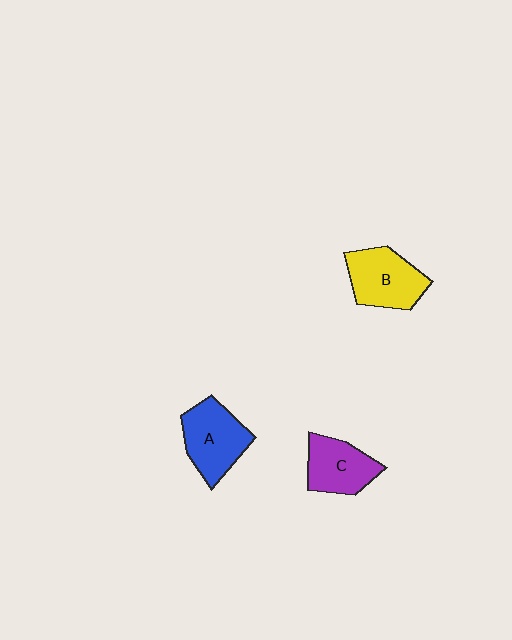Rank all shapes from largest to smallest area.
From largest to smallest: A (blue), B (yellow), C (purple).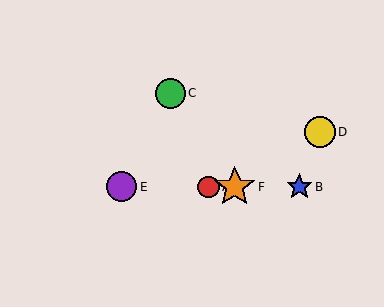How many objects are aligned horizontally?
4 objects (A, B, E, F) are aligned horizontally.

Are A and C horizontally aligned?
No, A is at y≈187 and C is at y≈93.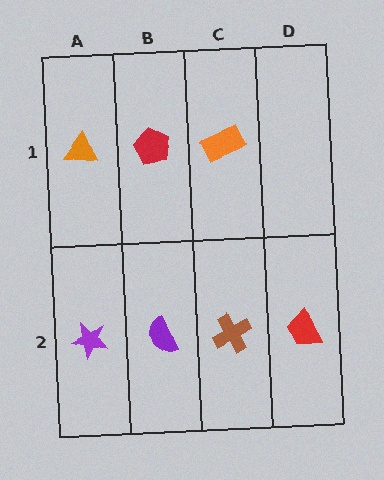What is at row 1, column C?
An orange rectangle.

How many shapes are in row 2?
4 shapes.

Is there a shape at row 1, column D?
No, that cell is empty.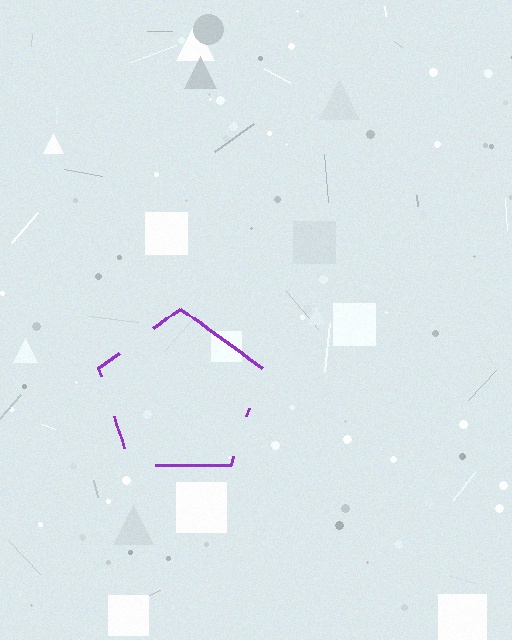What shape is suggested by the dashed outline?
The dashed outline suggests a pentagon.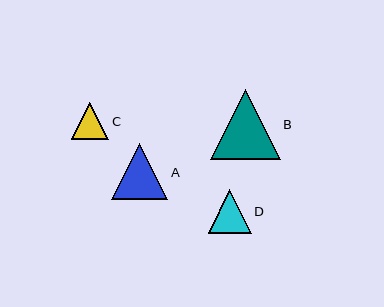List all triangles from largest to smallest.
From largest to smallest: B, A, D, C.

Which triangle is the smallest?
Triangle C is the smallest with a size of approximately 37 pixels.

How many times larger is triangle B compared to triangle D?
Triangle B is approximately 1.6 times the size of triangle D.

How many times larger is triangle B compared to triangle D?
Triangle B is approximately 1.6 times the size of triangle D.